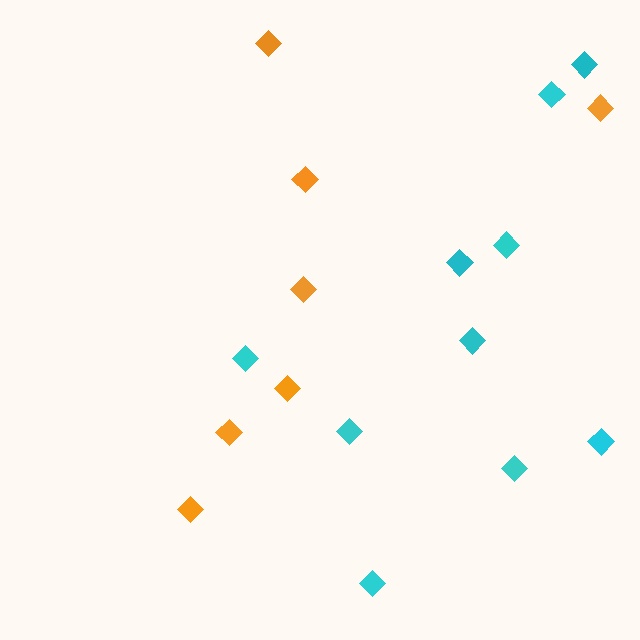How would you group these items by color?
There are 2 groups: one group of cyan diamonds (10) and one group of orange diamonds (7).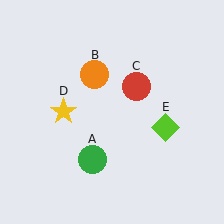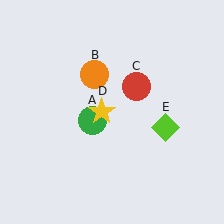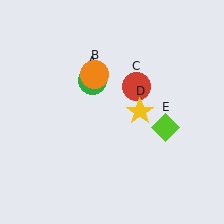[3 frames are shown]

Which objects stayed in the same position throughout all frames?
Orange circle (object B) and red circle (object C) and lime diamond (object E) remained stationary.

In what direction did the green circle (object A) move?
The green circle (object A) moved up.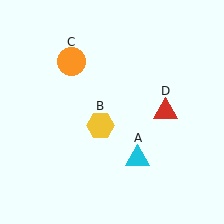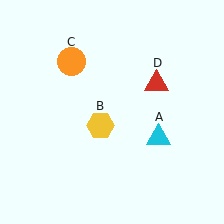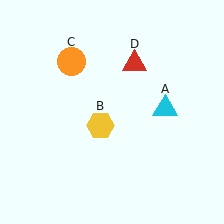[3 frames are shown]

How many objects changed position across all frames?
2 objects changed position: cyan triangle (object A), red triangle (object D).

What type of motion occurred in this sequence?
The cyan triangle (object A), red triangle (object D) rotated counterclockwise around the center of the scene.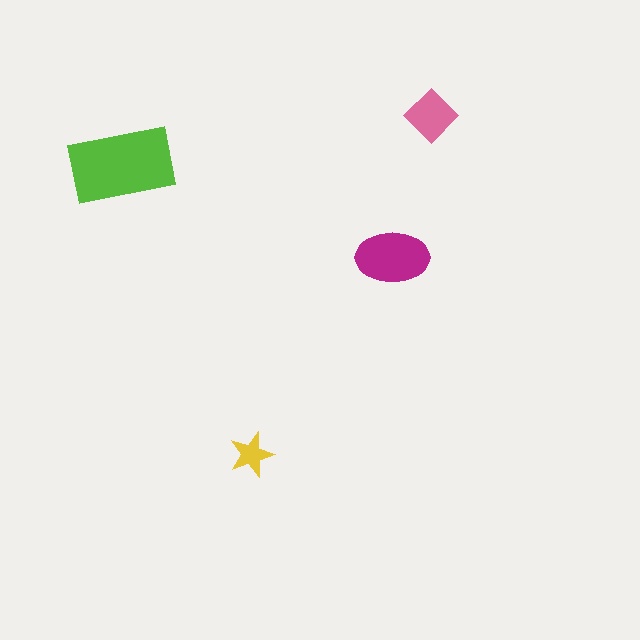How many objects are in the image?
There are 4 objects in the image.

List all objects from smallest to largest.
The yellow star, the pink diamond, the magenta ellipse, the lime rectangle.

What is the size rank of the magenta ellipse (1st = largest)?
2nd.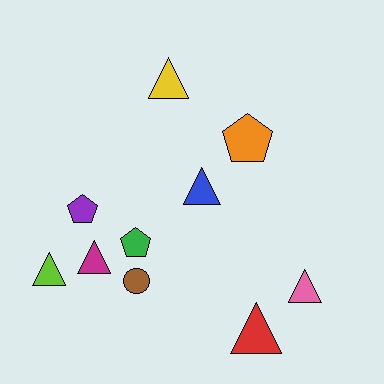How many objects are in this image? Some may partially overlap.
There are 10 objects.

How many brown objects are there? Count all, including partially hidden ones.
There is 1 brown object.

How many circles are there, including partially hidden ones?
There is 1 circle.